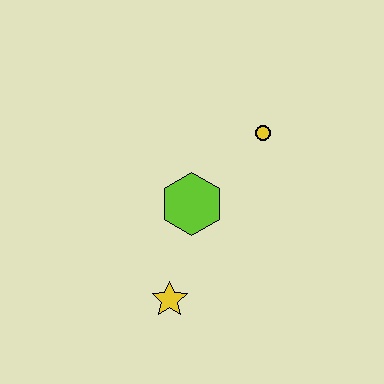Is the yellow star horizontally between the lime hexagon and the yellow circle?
No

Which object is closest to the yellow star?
The lime hexagon is closest to the yellow star.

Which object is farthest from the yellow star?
The yellow circle is farthest from the yellow star.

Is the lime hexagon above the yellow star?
Yes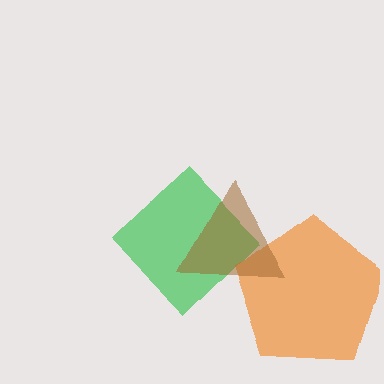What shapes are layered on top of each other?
The layered shapes are: a green diamond, an orange pentagon, a brown triangle.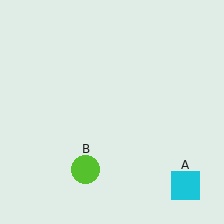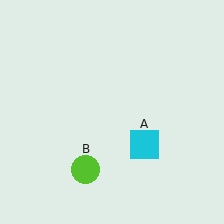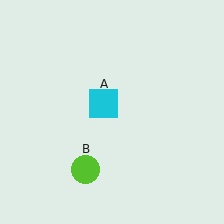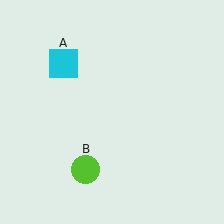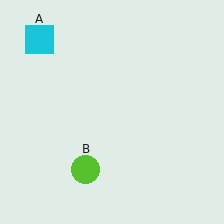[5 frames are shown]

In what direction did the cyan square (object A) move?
The cyan square (object A) moved up and to the left.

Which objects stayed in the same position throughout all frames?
Lime circle (object B) remained stationary.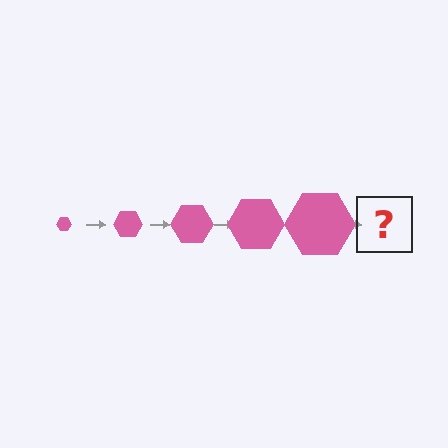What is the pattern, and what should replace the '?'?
The pattern is that the hexagon gets progressively larger each step. The '?' should be a pink hexagon, larger than the previous one.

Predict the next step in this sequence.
The next step is a pink hexagon, larger than the previous one.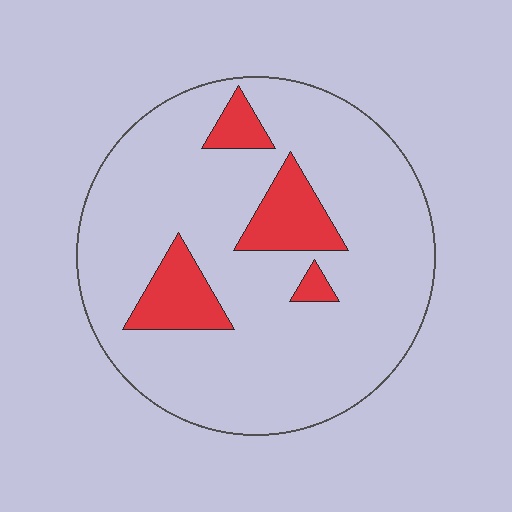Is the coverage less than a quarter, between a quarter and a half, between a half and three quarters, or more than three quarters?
Less than a quarter.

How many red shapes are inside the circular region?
4.